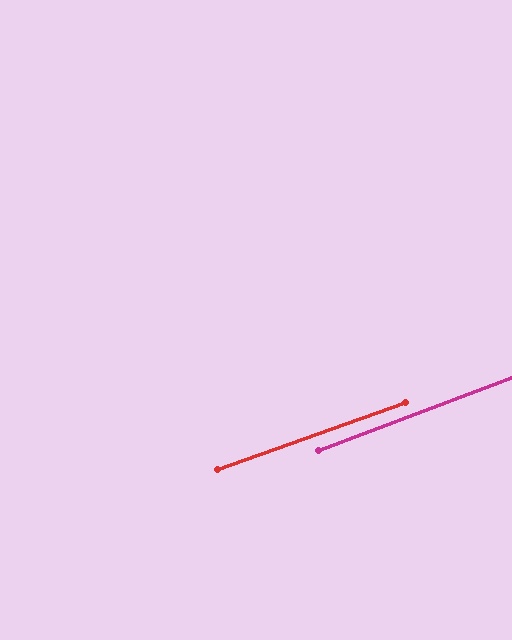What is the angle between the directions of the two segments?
Approximately 1 degree.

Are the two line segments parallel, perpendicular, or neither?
Parallel — their directions differ by only 1.0°.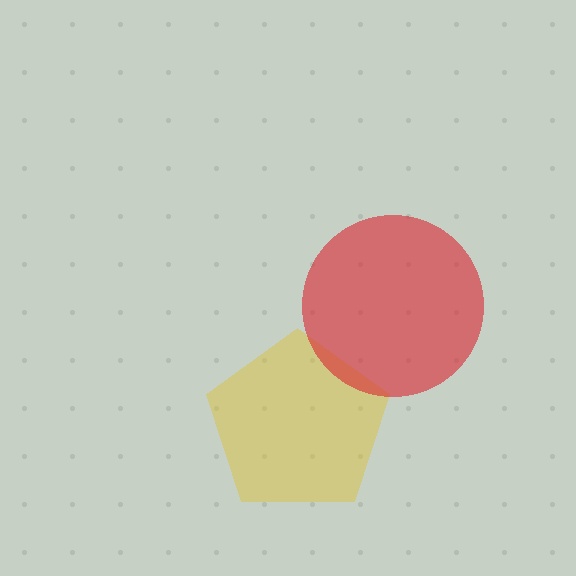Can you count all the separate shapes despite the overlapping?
Yes, there are 2 separate shapes.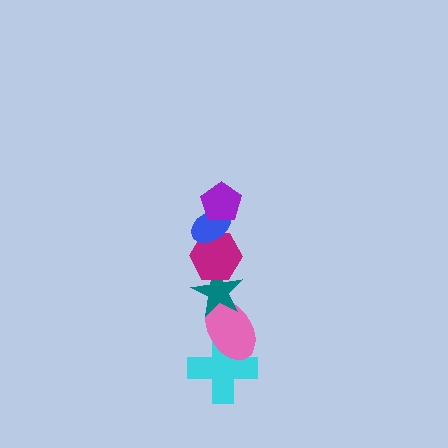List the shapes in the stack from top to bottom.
From top to bottom: the purple pentagon, the blue ellipse, the magenta hexagon, the teal star, the pink ellipse, the cyan cross.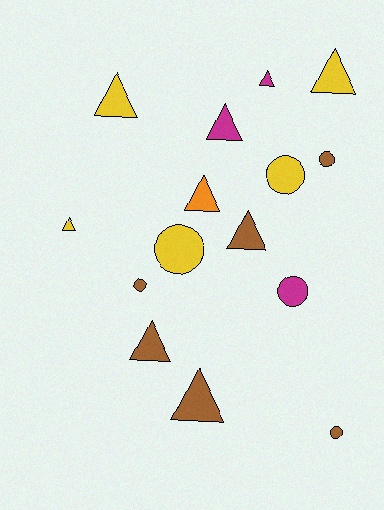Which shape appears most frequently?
Triangle, with 9 objects.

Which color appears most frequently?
Brown, with 6 objects.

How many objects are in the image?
There are 15 objects.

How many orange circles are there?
There are no orange circles.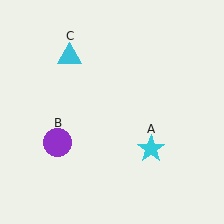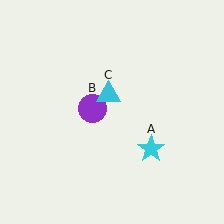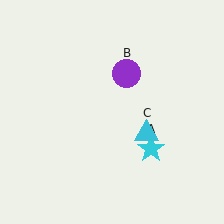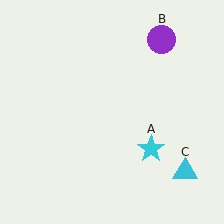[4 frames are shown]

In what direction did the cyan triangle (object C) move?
The cyan triangle (object C) moved down and to the right.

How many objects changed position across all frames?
2 objects changed position: purple circle (object B), cyan triangle (object C).